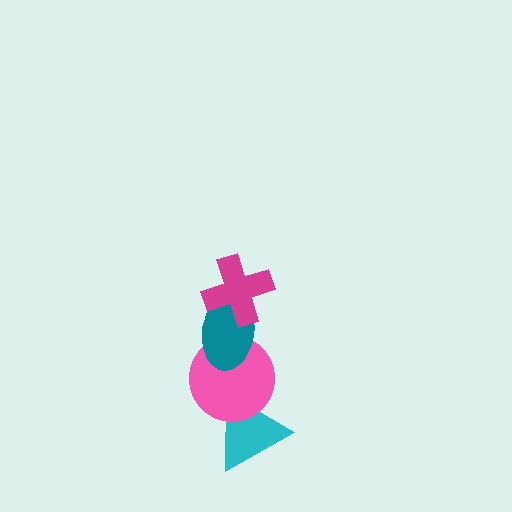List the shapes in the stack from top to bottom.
From top to bottom: the magenta cross, the teal ellipse, the pink circle, the cyan triangle.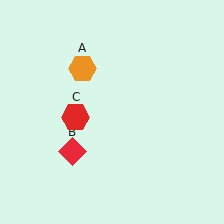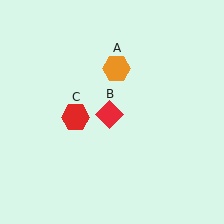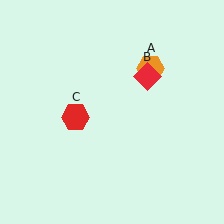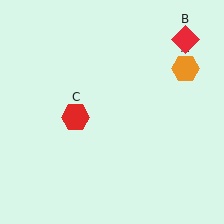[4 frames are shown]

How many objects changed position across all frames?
2 objects changed position: orange hexagon (object A), red diamond (object B).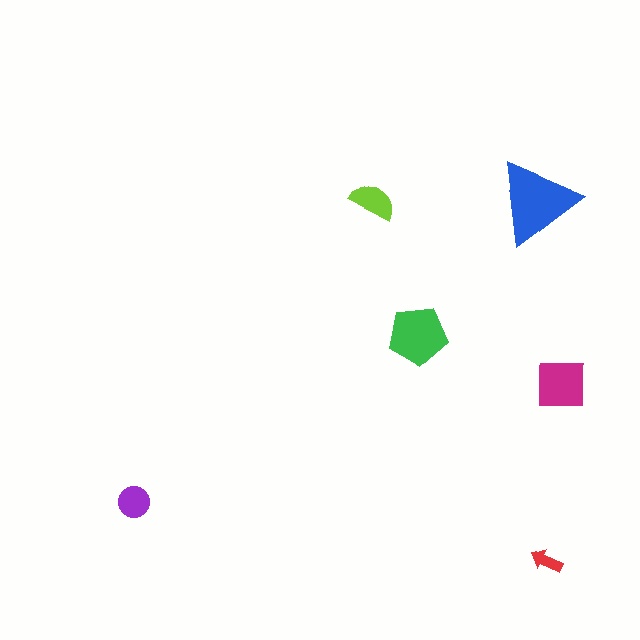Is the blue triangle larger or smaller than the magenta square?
Larger.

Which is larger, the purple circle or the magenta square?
The magenta square.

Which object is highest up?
The lime semicircle is topmost.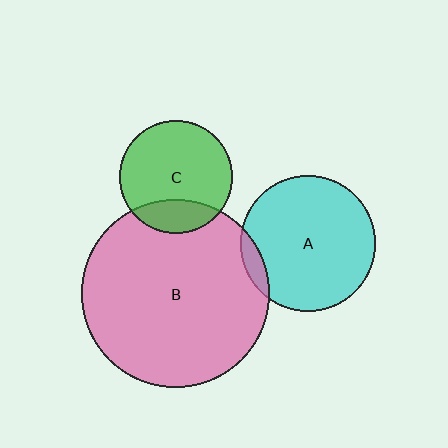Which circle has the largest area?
Circle B (pink).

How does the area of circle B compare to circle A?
Approximately 1.9 times.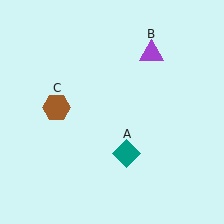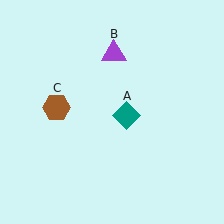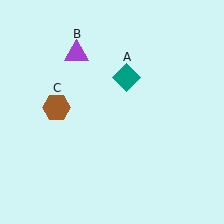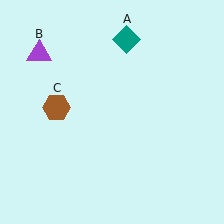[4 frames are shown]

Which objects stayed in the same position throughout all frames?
Brown hexagon (object C) remained stationary.